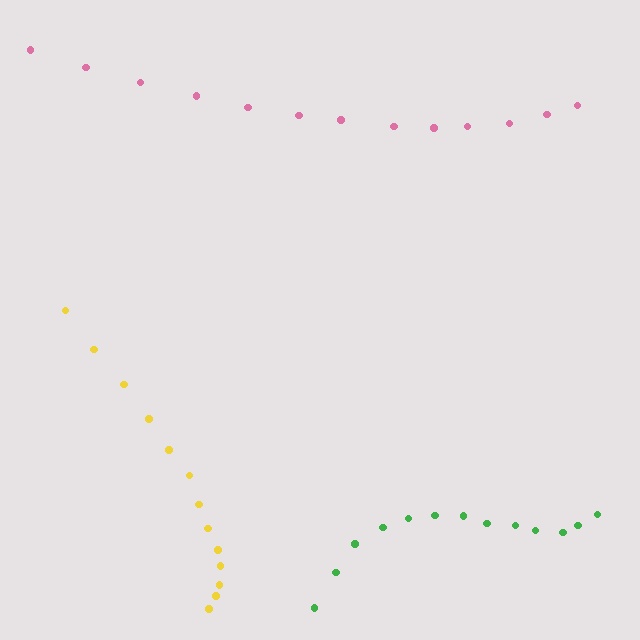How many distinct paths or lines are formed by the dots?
There are 3 distinct paths.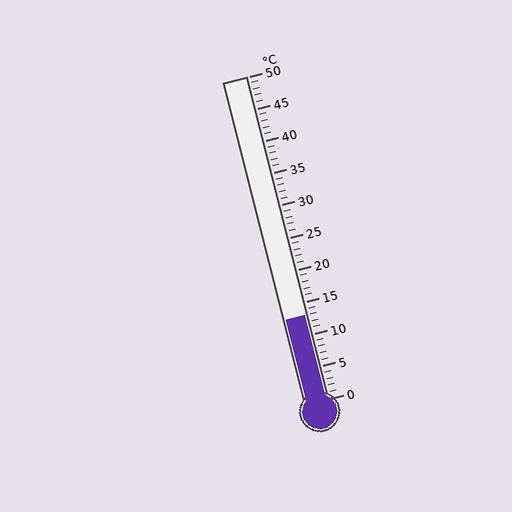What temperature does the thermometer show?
The thermometer shows approximately 13°C.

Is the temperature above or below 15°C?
The temperature is below 15°C.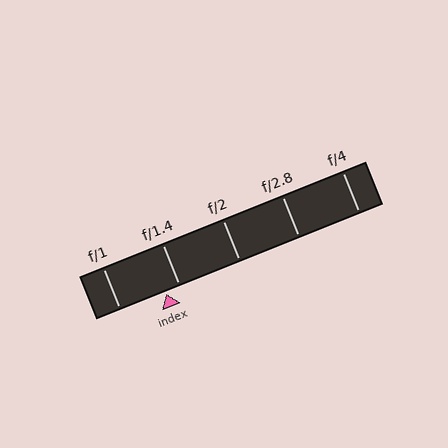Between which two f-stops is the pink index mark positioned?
The index mark is between f/1 and f/1.4.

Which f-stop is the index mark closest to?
The index mark is closest to f/1.4.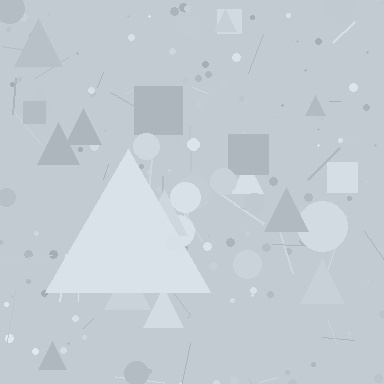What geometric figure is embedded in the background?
A triangle is embedded in the background.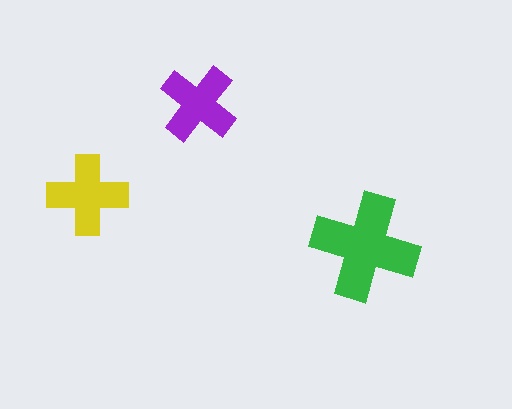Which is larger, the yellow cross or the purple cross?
The yellow one.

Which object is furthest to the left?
The yellow cross is leftmost.